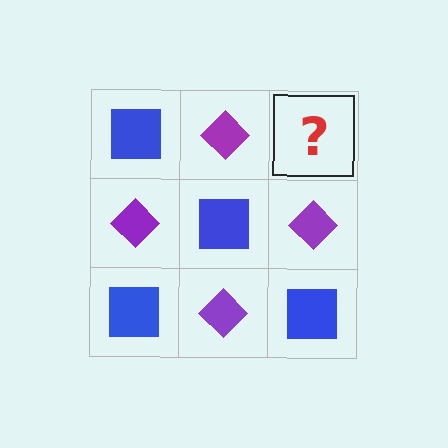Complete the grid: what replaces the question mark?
The question mark should be replaced with a blue square.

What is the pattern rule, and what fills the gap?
The rule is that it alternates blue square and purple diamond in a checkerboard pattern. The gap should be filled with a blue square.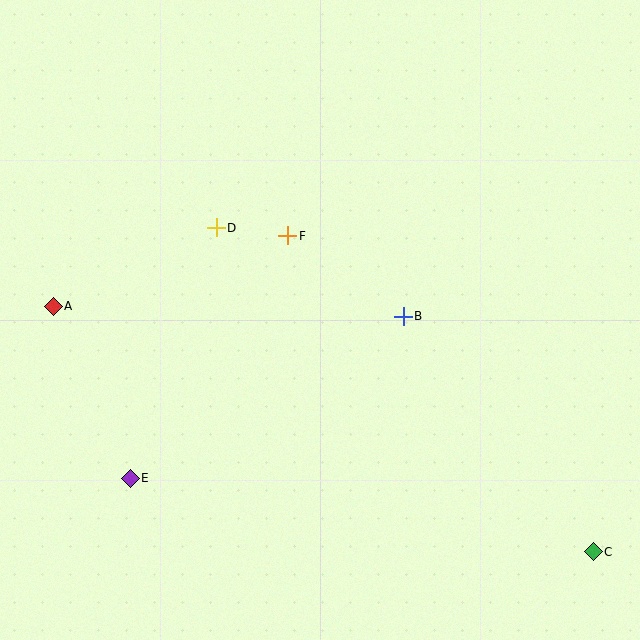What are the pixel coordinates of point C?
Point C is at (593, 552).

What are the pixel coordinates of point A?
Point A is at (53, 306).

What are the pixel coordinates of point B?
Point B is at (403, 316).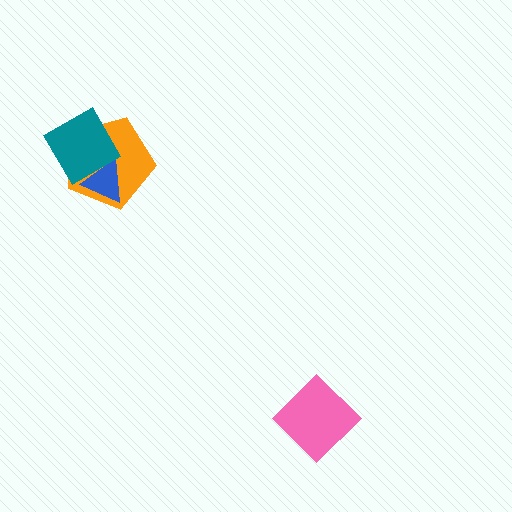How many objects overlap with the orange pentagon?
2 objects overlap with the orange pentagon.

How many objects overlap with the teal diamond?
2 objects overlap with the teal diamond.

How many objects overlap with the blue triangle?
2 objects overlap with the blue triangle.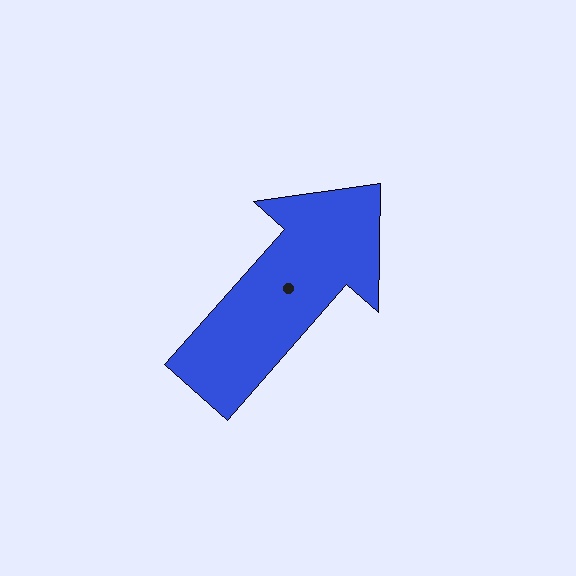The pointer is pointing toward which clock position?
Roughly 1 o'clock.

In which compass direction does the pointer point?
Northeast.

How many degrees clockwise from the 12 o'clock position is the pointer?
Approximately 41 degrees.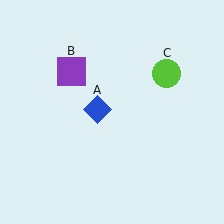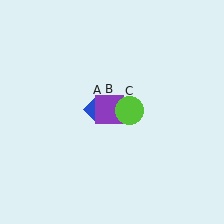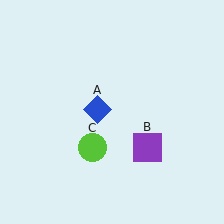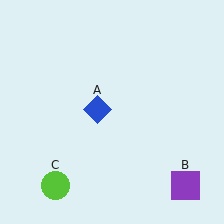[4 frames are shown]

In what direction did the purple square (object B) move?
The purple square (object B) moved down and to the right.